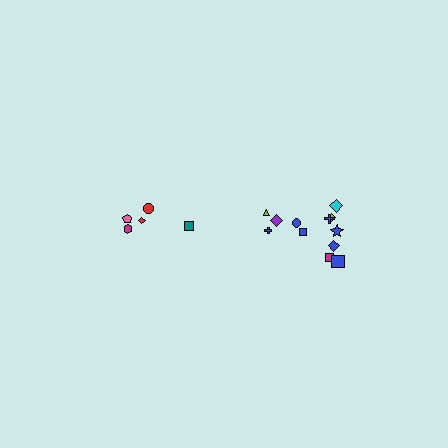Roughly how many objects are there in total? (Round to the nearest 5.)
Roughly 15 objects in total.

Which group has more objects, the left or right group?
The right group.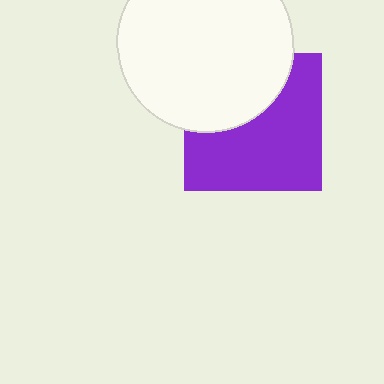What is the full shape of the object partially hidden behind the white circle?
The partially hidden object is a purple square.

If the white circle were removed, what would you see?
You would see the complete purple square.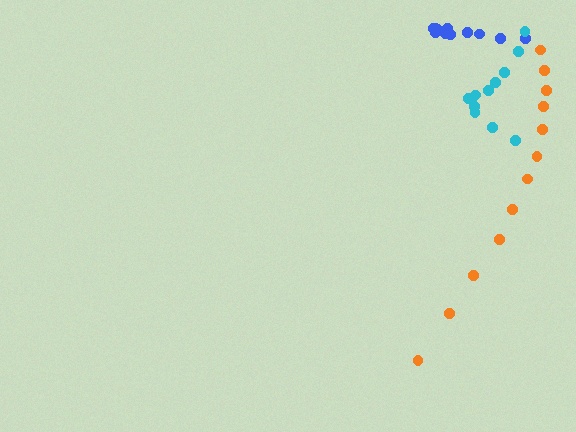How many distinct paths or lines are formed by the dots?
There are 3 distinct paths.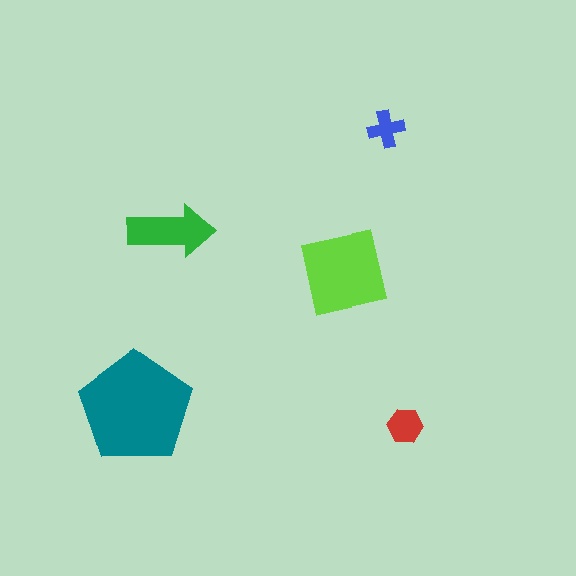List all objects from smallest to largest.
The blue cross, the red hexagon, the green arrow, the lime square, the teal pentagon.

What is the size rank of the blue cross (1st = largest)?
5th.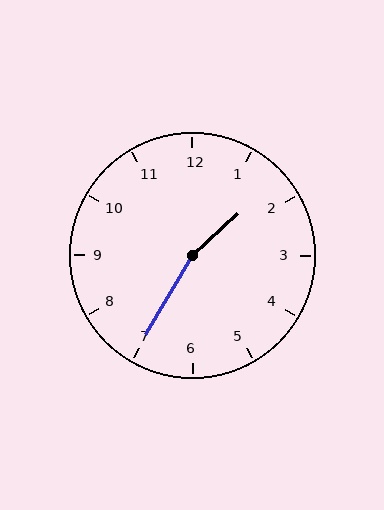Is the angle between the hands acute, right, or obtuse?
It is obtuse.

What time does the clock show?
1:35.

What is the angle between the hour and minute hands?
Approximately 162 degrees.